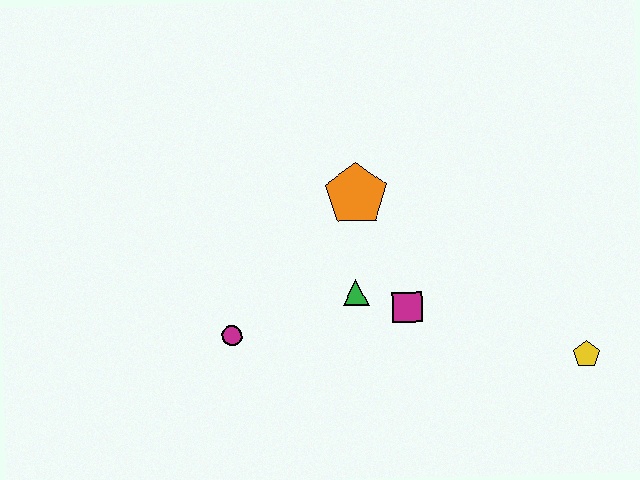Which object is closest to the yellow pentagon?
The magenta square is closest to the yellow pentagon.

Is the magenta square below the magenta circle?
No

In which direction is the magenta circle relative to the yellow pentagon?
The magenta circle is to the left of the yellow pentagon.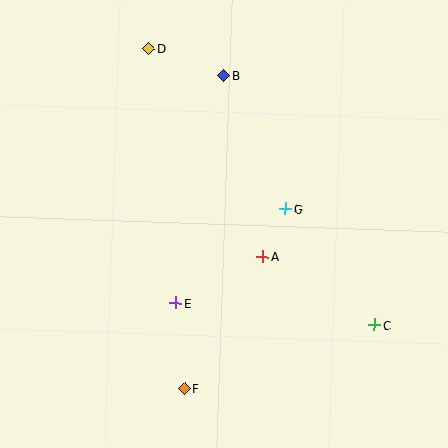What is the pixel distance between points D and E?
The distance between D and E is 256 pixels.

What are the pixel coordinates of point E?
Point E is at (176, 303).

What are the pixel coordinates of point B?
Point B is at (224, 75).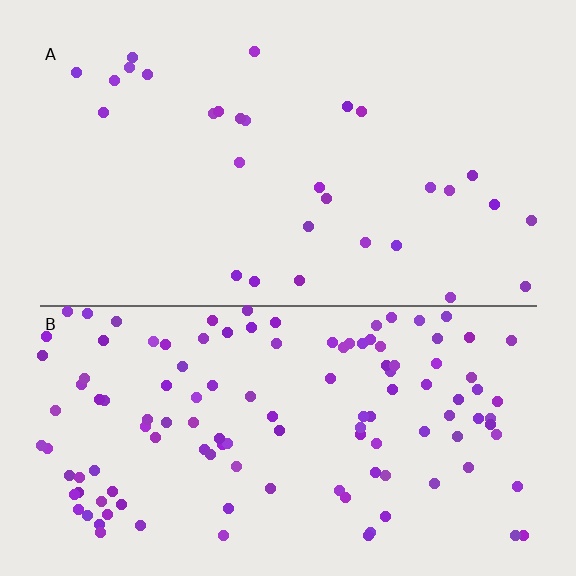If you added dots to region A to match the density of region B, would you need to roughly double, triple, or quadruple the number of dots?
Approximately quadruple.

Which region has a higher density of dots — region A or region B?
B (the bottom).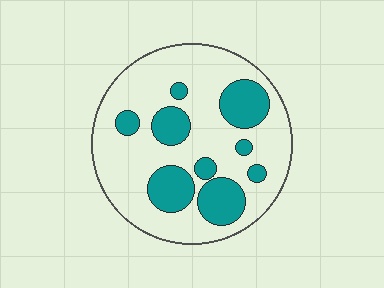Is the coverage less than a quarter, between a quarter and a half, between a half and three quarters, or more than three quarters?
Between a quarter and a half.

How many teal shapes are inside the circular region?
9.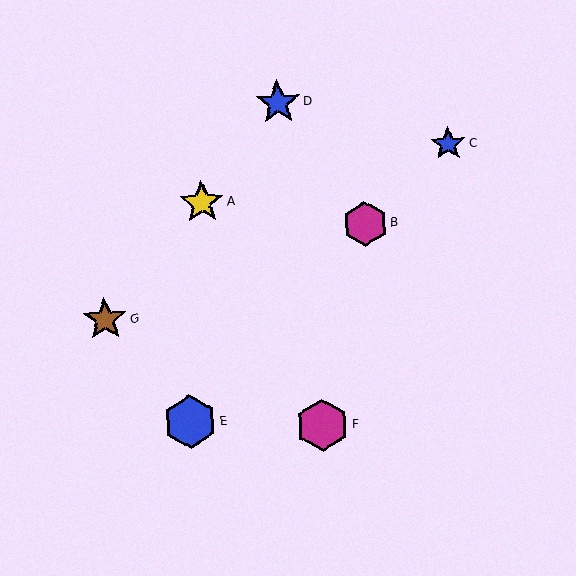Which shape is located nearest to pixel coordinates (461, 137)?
The blue star (labeled C) at (448, 144) is nearest to that location.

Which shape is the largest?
The blue hexagon (labeled E) is the largest.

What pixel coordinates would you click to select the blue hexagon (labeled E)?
Click at (190, 422) to select the blue hexagon E.